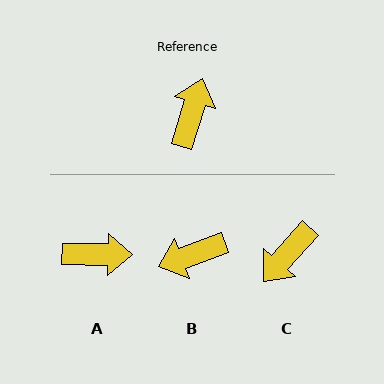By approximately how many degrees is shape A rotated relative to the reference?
Approximately 74 degrees clockwise.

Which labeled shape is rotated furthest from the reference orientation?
C, about 155 degrees away.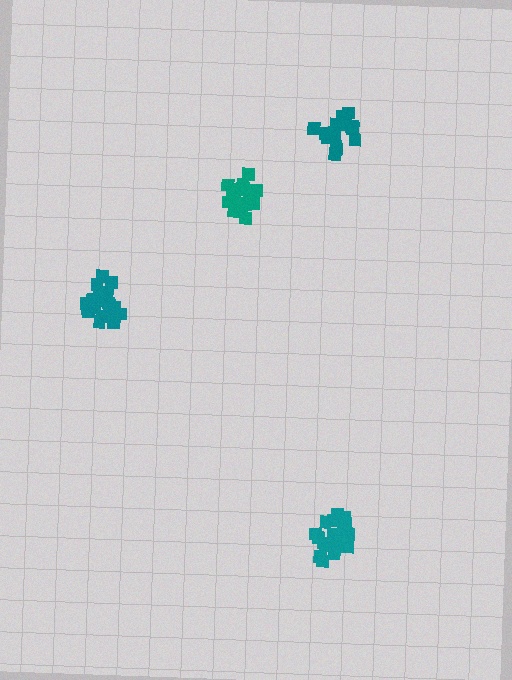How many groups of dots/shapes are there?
There are 4 groups.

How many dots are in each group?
Group 1: 21 dots, Group 2: 21 dots, Group 3: 20 dots, Group 4: 16 dots (78 total).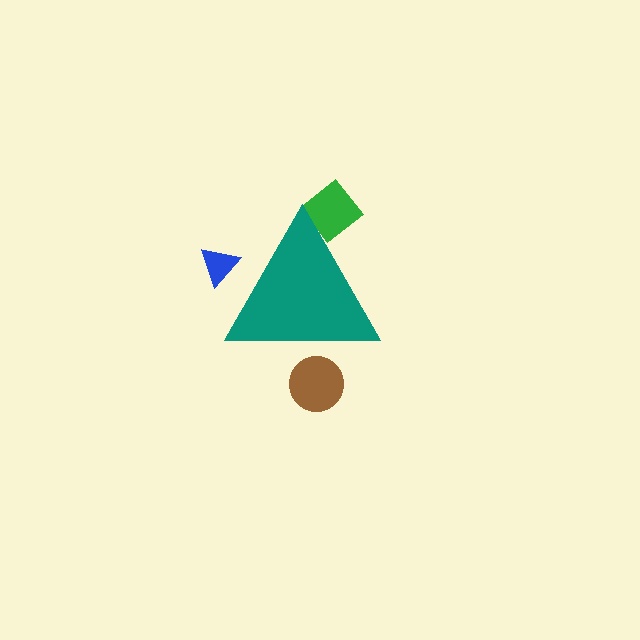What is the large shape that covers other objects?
A teal triangle.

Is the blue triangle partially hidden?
Yes, the blue triangle is partially hidden behind the teal triangle.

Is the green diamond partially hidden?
Yes, the green diamond is partially hidden behind the teal triangle.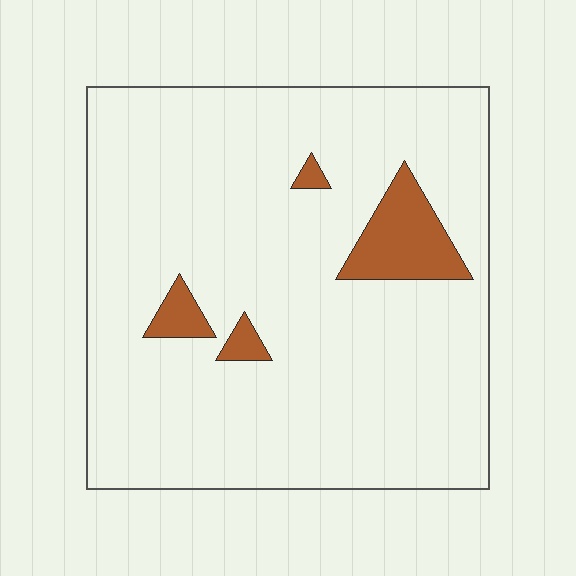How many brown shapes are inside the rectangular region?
4.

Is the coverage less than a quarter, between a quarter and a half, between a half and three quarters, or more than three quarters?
Less than a quarter.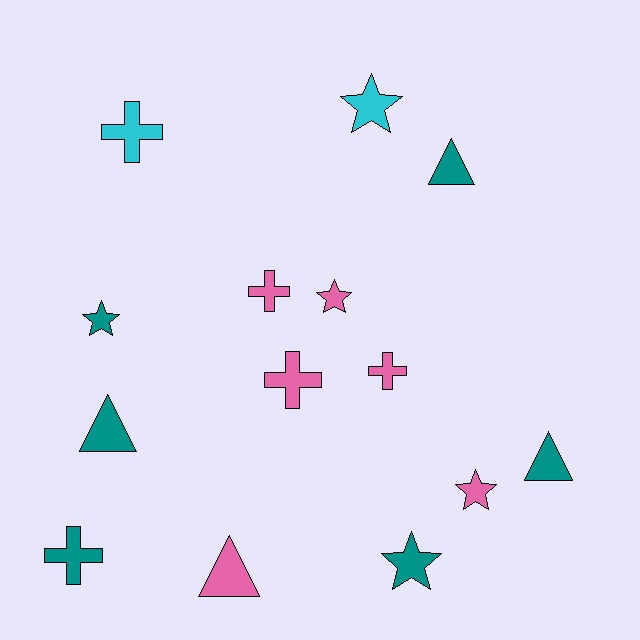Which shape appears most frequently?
Cross, with 5 objects.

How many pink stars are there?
There are 2 pink stars.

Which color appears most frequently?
Teal, with 6 objects.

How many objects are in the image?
There are 14 objects.